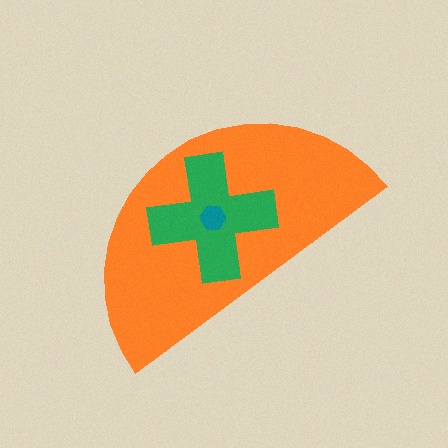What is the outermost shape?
The orange semicircle.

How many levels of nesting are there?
3.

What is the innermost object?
The teal hexagon.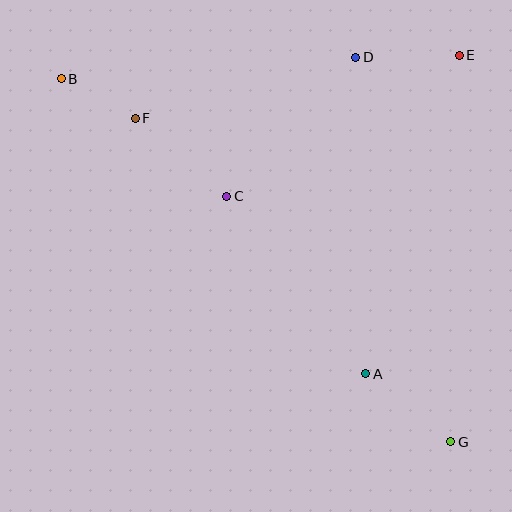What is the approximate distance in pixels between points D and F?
The distance between D and F is approximately 229 pixels.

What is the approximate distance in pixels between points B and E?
The distance between B and E is approximately 399 pixels.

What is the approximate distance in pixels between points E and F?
The distance between E and F is approximately 330 pixels.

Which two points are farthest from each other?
Points B and G are farthest from each other.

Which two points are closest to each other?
Points B and F are closest to each other.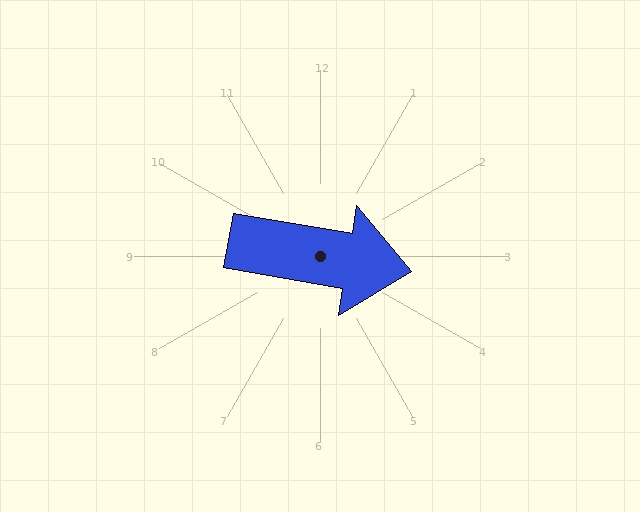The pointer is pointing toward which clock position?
Roughly 3 o'clock.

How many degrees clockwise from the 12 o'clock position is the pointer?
Approximately 100 degrees.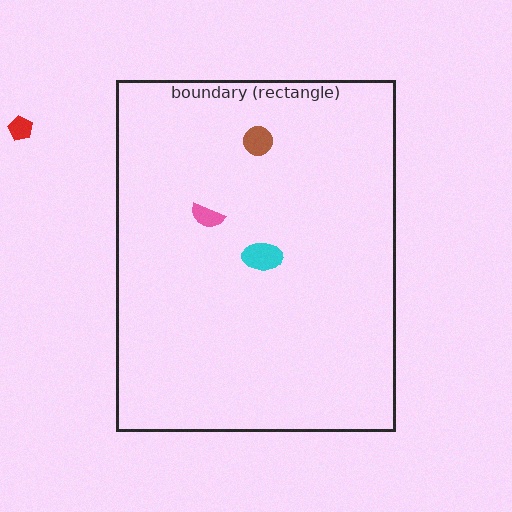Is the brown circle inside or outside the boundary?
Inside.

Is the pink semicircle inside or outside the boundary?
Inside.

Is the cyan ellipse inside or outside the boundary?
Inside.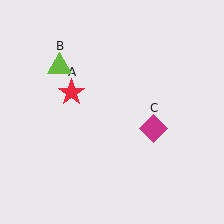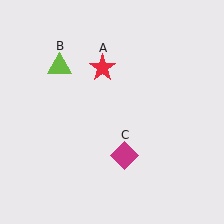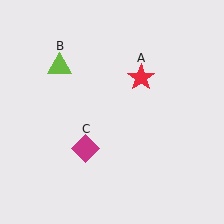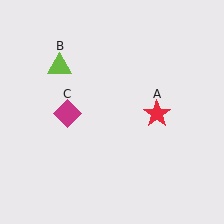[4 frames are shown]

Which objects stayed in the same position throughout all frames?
Lime triangle (object B) remained stationary.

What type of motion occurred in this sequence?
The red star (object A), magenta diamond (object C) rotated clockwise around the center of the scene.